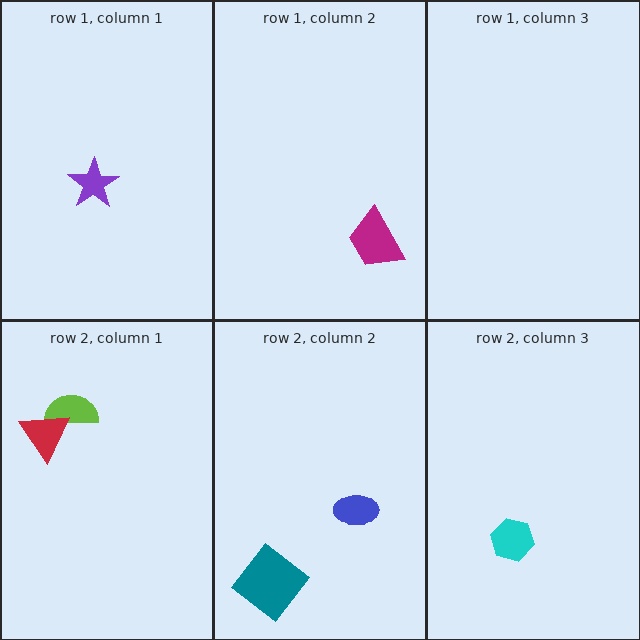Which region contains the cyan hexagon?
The row 2, column 3 region.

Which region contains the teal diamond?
The row 2, column 2 region.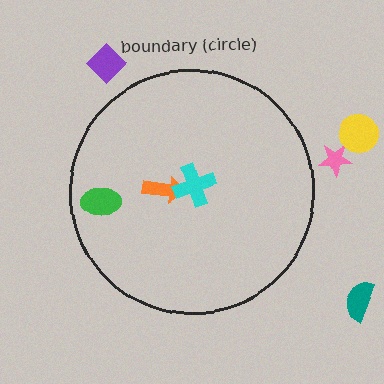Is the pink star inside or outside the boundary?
Outside.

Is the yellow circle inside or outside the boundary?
Outside.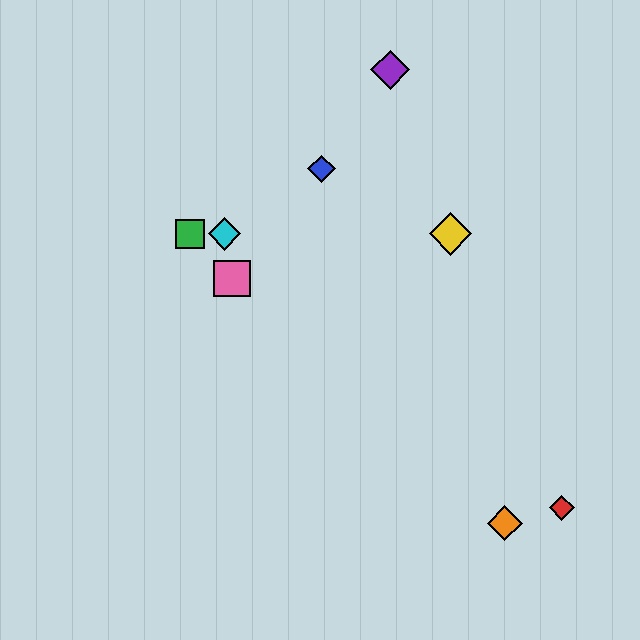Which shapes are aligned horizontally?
The green square, the yellow diamond, the cyan diamond are aligned horizontally.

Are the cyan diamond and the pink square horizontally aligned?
No, the cyan diamond is at y≈234 and the pink square is at y≈278.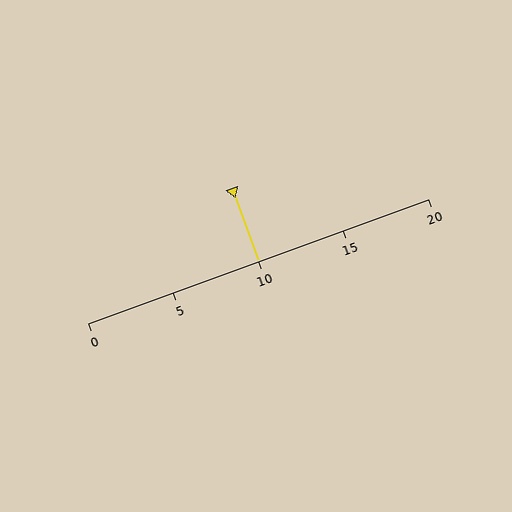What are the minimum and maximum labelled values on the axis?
The axis runs from 0 to 20.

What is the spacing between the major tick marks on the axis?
The major ticks are spaced 5 apart.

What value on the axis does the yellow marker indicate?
The marker indicates approximately 10.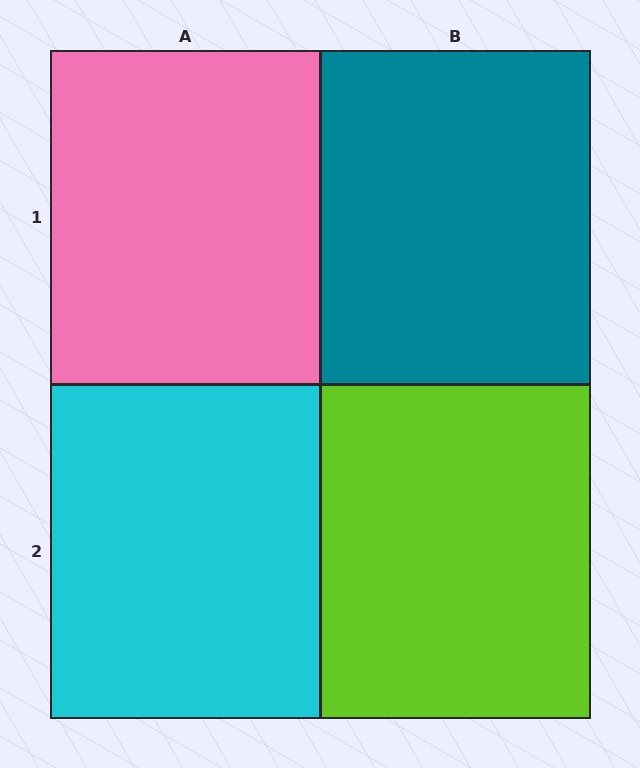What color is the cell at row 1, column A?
Pink.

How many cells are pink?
1 cell is pink.